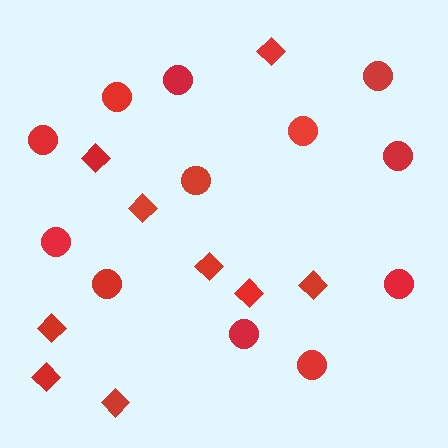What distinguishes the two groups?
There are 2 groups: one group of circles (12) and one group of diamonds (9).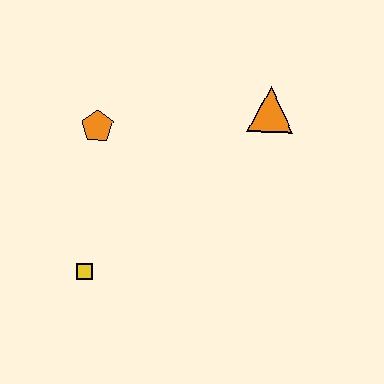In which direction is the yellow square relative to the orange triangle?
The yellow square is to the left of the orange triangle.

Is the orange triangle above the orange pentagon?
Yes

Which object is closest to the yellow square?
The orange pentagon is closest to the yellow square.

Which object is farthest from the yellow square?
The orange triangle is farthest from the yellow square.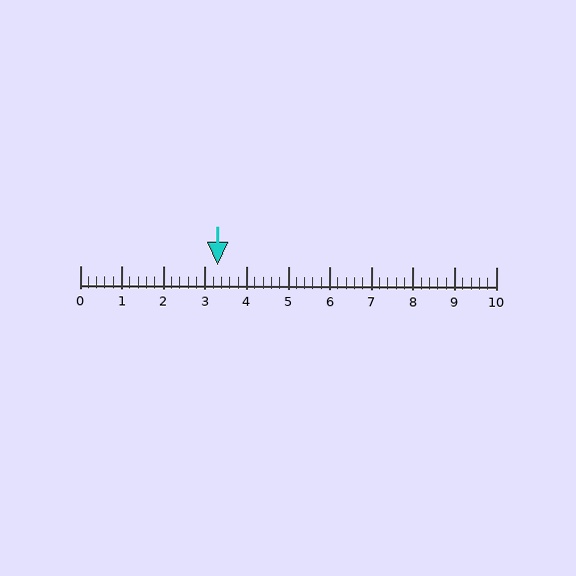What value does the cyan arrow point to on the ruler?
The cyan arrow points to approximately 3.3.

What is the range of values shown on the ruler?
The ruler shows values from 0 to 10.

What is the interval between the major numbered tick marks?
The major tick marks are spaced 1 units apart.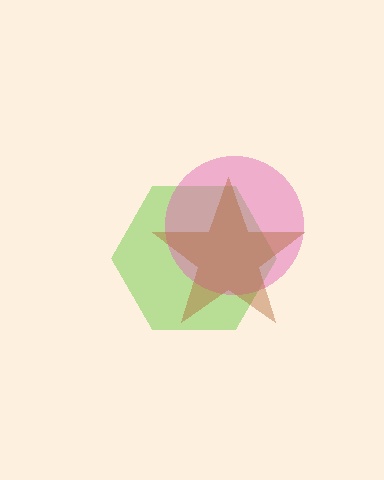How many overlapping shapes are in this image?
There are 3 overlapping shapes in the image.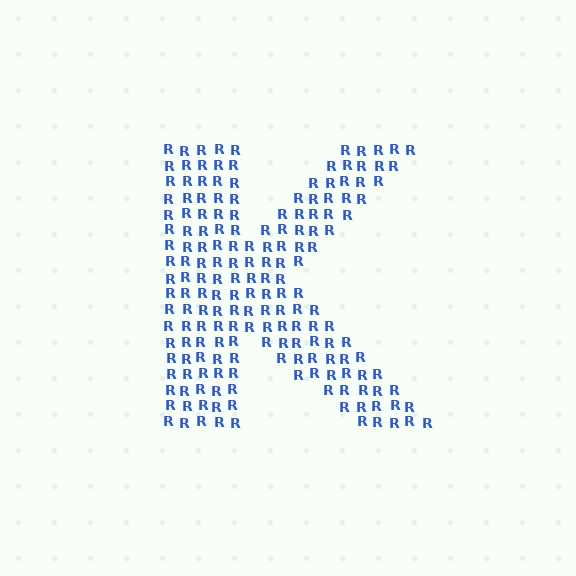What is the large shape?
The large shape is the letter K.